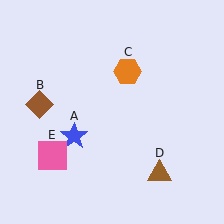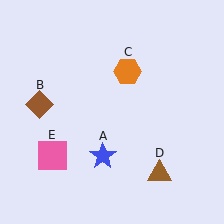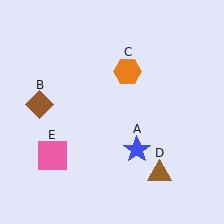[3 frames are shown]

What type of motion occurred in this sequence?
The blue star (object A) rotated counterclockwise around the center of the scene.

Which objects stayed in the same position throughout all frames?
Brown diamond (object B) and orange hexagon (object C) and brown triangle (object D) and pink square (object E) remained stationary.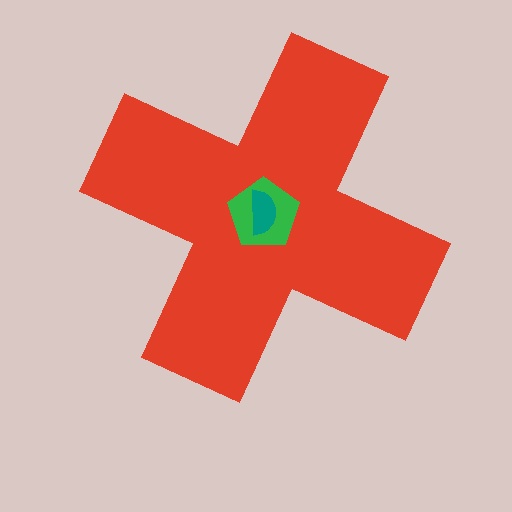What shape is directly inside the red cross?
The green pentagon.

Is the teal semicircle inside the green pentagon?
Yes.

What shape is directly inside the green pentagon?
The teal semicircle.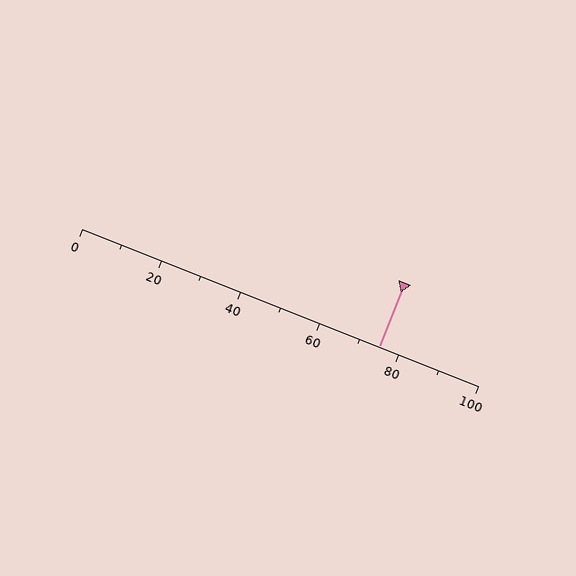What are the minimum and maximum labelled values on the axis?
The axis runs from 0 to 100.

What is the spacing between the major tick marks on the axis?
The major ticks are spaced 20 apart.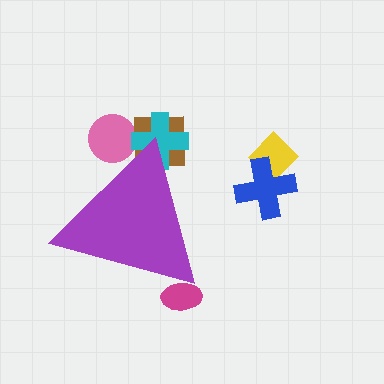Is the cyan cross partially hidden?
Yes, the cyan cross is partially hidden behind the purple triangle.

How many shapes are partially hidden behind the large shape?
4 shapes are partially hidden.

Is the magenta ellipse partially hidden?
Yes, the magenta ellipse is partially hidden behind the purple triangle.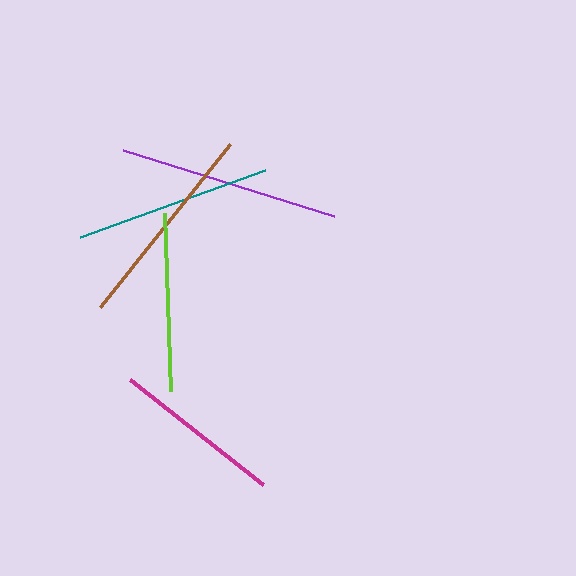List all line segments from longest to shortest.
From longest to shortest: purple, brown, teal, lime, magenta.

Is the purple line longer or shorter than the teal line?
The purple line is longer than the teal line.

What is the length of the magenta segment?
The magenta segment is approximately 170 pixels long.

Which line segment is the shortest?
The magenta line is the shortest at approximately 170 pixels.